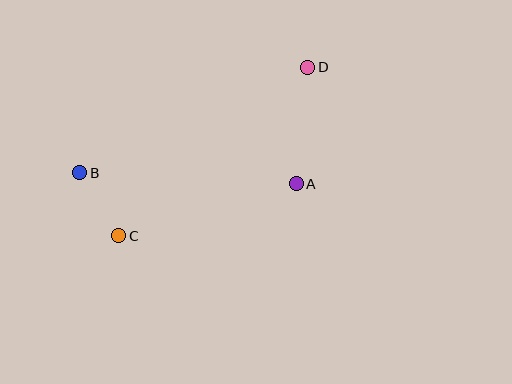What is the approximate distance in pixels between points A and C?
The distance between A and C is approximately 185 pixels.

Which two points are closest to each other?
Points B and C are closest to each other.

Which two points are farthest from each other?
Points C and D are farthest from each other.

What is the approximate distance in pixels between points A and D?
The distance between A and D is approximately 117 pixels.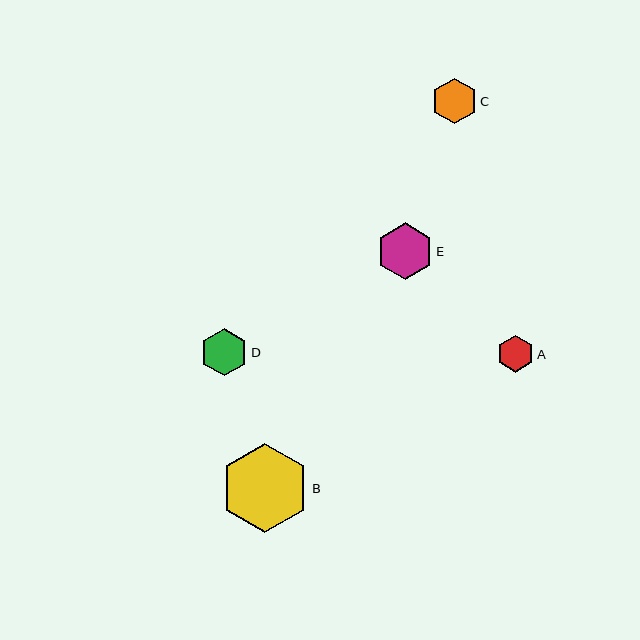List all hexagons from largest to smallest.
From largest to smallest: B, E, D, C, A.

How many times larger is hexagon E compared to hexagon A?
Hexagon E is approximately 1.5 times the size of hexagon A.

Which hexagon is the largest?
Hexagon B is the largest with a size of approximately 89 pixels.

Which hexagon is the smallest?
Hexagon A is the smallest with a size of approximately 37 pixels.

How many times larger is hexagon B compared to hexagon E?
Hexagon B is approximately 1.6 times the size of hexagon E.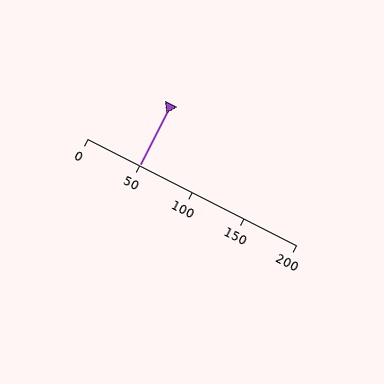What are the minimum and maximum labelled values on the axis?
The axis runs from 0 to 200.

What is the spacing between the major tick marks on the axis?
The major ticks are spaced 50 apart.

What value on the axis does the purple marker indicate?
The marker indicates approximately 50.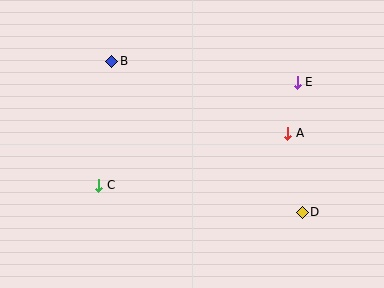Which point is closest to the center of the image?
Point A at (288, 133) is closest to the center.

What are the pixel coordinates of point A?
Point A is at (288, 133).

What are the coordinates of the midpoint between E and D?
The midpoint between E and D is at (300, 147).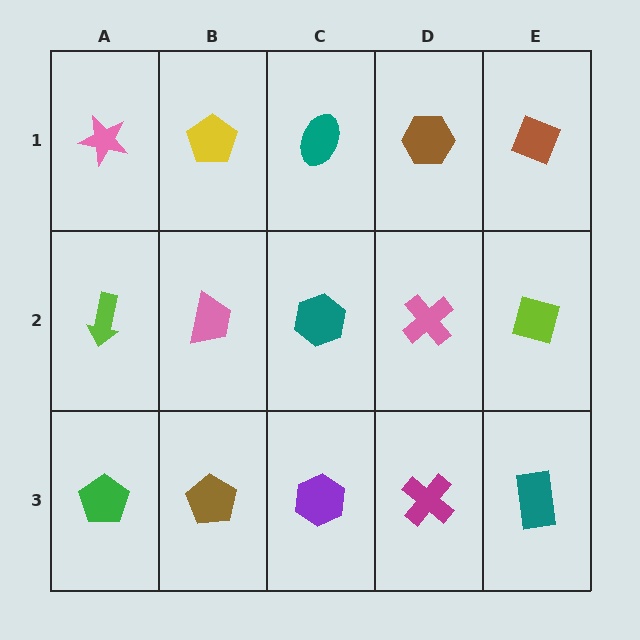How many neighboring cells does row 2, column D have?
4.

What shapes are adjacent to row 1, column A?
A lime arrow (row 2, column A), a yellow pentagon (row 1, column B).